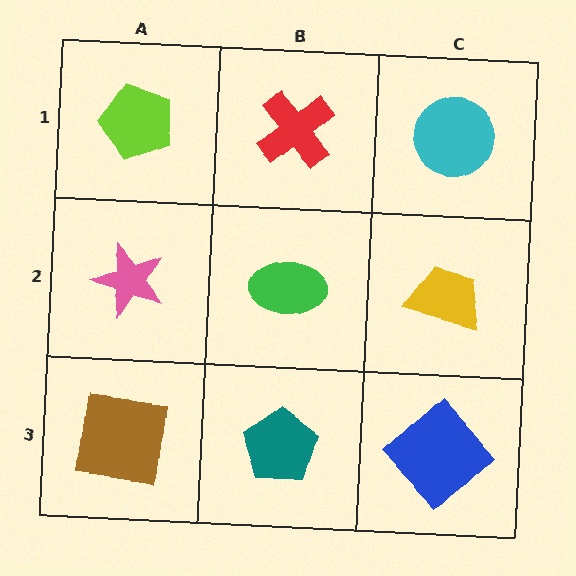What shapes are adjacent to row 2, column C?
A cyan circle (row 1, column C), a blue diamond (row 3, column C), a green ellipse (row 2, column B).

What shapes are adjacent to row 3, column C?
A yellow trapezoid (row 2, column C), a teal pentagon (row 3, column B).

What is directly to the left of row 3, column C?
A teal pentagon.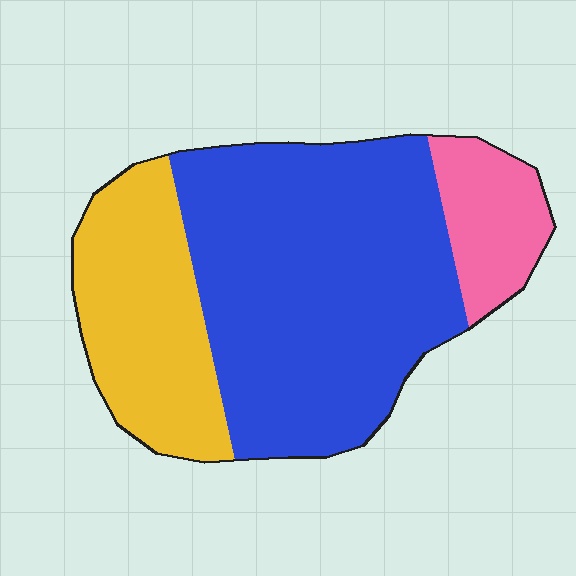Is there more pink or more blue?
Blue.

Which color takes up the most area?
Blue, at roughly 60%.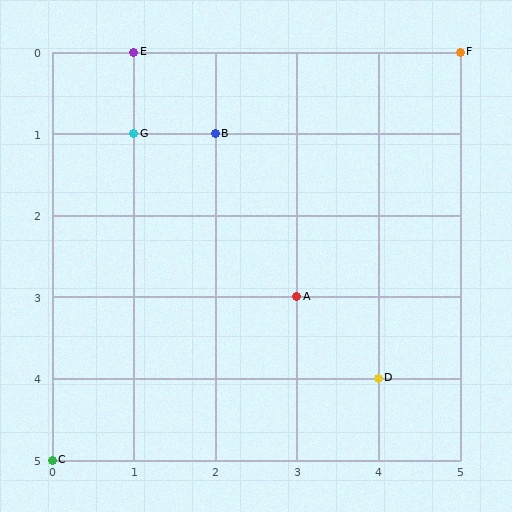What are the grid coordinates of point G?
Point G is at grid coordinates (1, 1).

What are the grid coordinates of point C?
Point C is at grid coordinates (0, 5).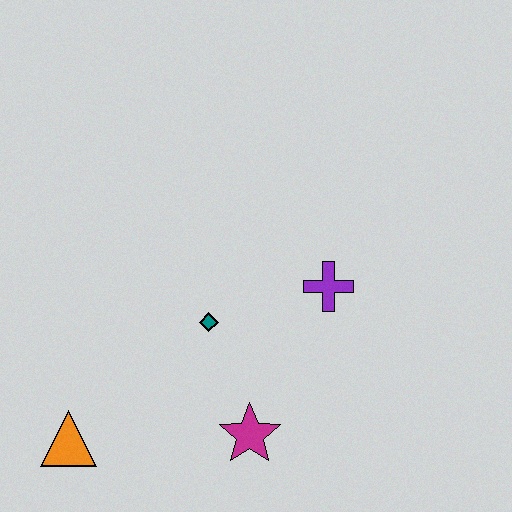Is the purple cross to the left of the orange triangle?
No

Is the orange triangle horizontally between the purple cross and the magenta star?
No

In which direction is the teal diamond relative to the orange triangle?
The teal diamond is to the right of the orange triangle.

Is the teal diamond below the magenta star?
No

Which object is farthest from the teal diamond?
The orange triangle is farthest from the teal diamond.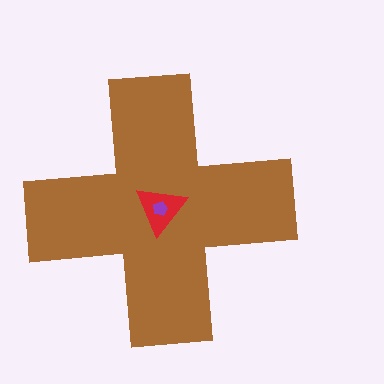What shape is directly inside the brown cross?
The red triangle.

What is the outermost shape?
The brown cross.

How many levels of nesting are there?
3.